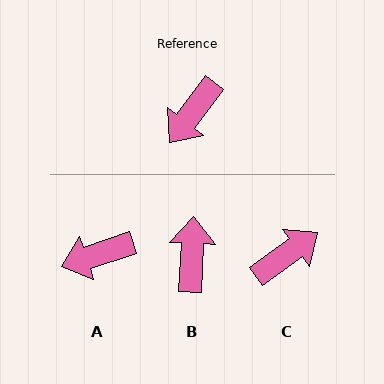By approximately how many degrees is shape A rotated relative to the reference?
Approximately 34 degrees clockwise.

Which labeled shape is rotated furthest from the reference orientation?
C, about 164 degrees away.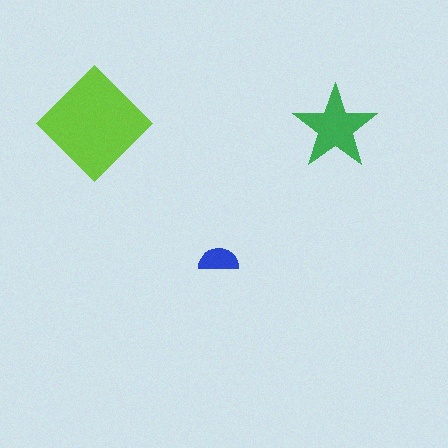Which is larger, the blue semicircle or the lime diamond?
The lime diamond.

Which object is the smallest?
The blue semicircle.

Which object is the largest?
The lime diamond.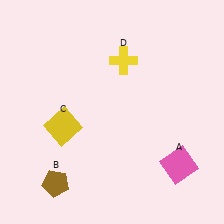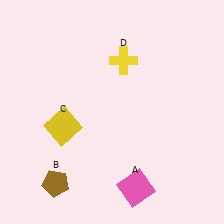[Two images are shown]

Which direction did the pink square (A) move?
The pink square (A) moved left.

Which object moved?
The pink square (A) moved left.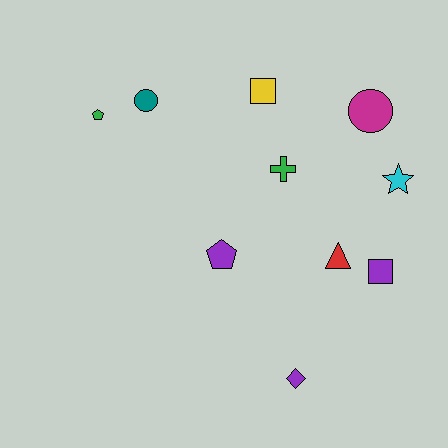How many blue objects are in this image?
There are no blue objects.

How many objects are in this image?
There are 10 objects.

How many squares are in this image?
There are 2 squares.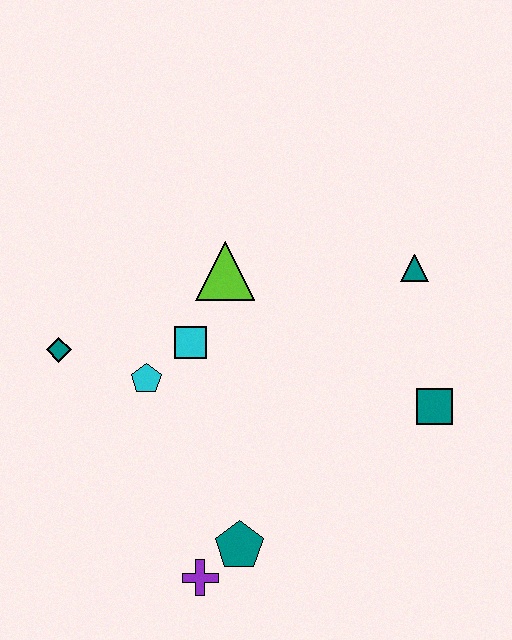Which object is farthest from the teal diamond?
The teal square is farthest from the teal diamond.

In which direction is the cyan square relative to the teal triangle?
The cyan square is to the left of the teal triangle.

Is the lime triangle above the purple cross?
Yes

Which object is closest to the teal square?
The teal triangle is closest to the teal square.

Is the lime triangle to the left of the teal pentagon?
Yes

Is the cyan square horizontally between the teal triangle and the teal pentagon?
No